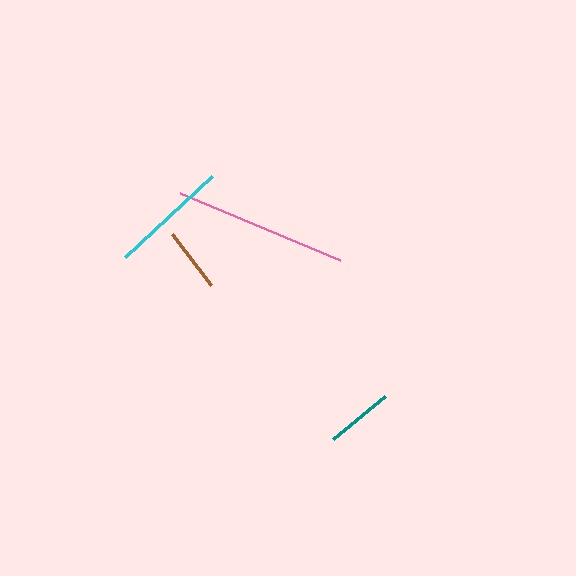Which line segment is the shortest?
The brown line is the shortest at approximately 64 pixels.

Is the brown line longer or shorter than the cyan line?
The cyan line is longer than the brown line.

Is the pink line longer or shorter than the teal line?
The pink line is longer than the teal line.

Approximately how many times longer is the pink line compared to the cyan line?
The pink line is approximately 1.5 times the length of the cyan line.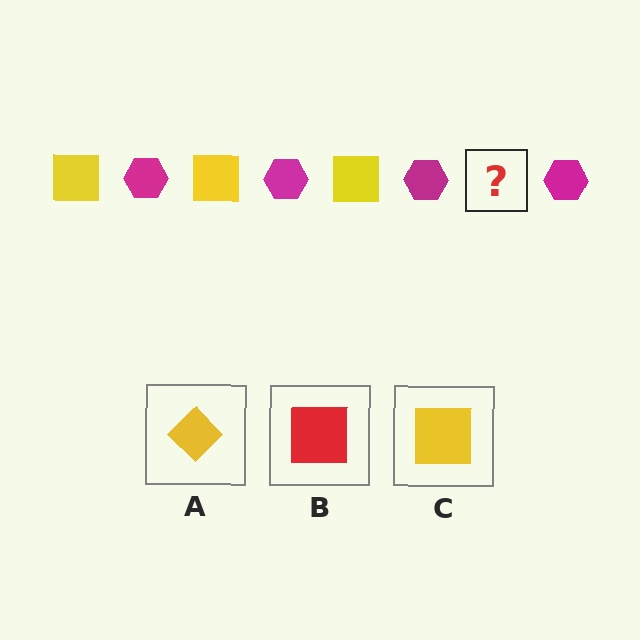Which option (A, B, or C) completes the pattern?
C.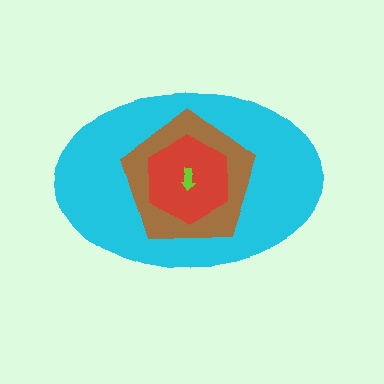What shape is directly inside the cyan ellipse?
The brown pentagon.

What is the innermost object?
The lime arrow.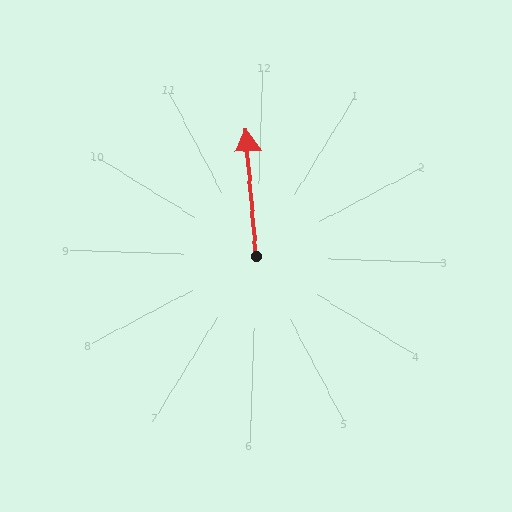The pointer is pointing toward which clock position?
Roughly 12 o'clock.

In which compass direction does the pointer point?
North.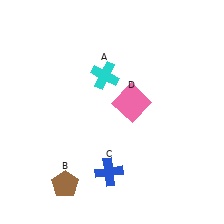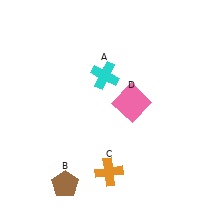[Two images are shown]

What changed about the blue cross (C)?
In Image 1, C is blue. In Image 2, it changed to orange.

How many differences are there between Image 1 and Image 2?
There is 1 difference between the two images.